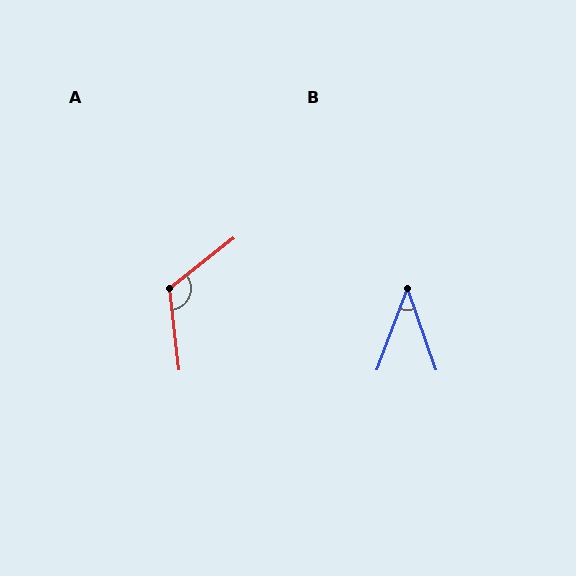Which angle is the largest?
A, at approximately 122 degrees.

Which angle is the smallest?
B, at approximately 39 degrees.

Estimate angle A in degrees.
Approximately 122 degrees.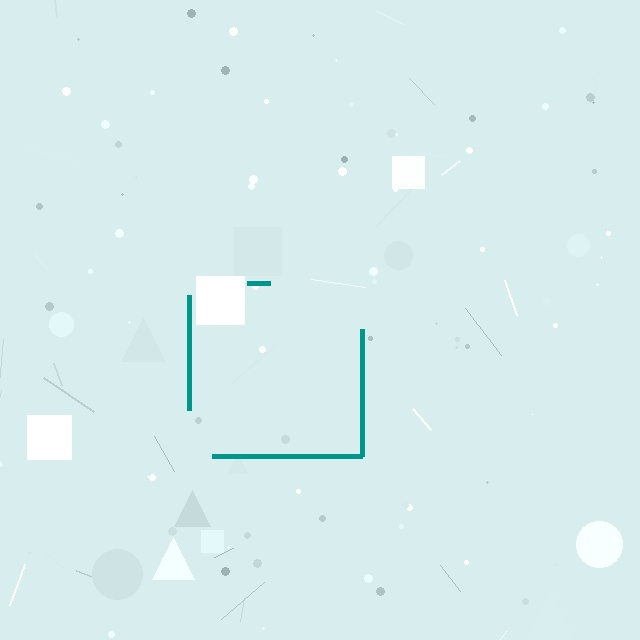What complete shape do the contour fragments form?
The contour fragments form a square.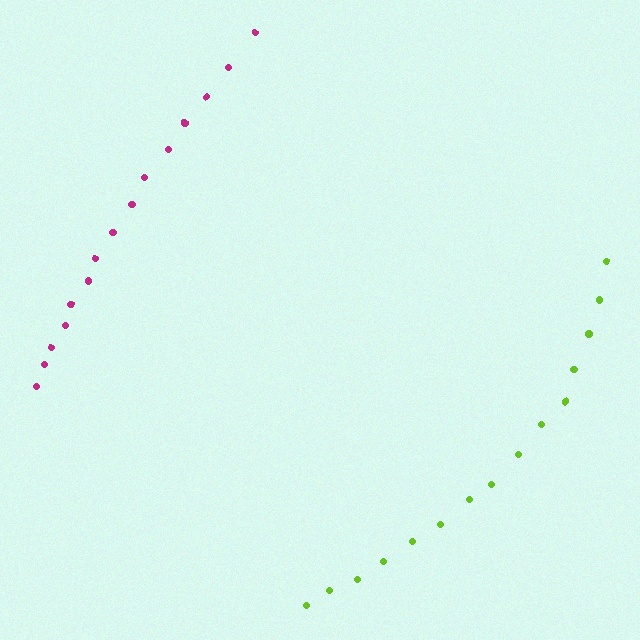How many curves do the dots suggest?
There are 2 distinct paths.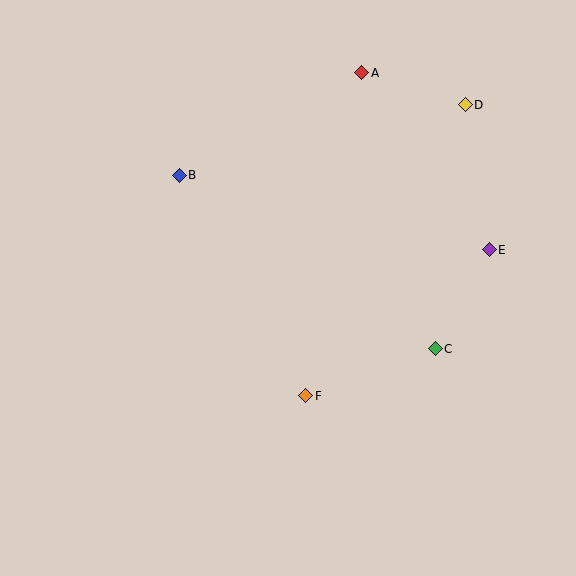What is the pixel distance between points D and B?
The distance between D and B is 295 pixels.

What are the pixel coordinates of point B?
Point B is at (179, 175).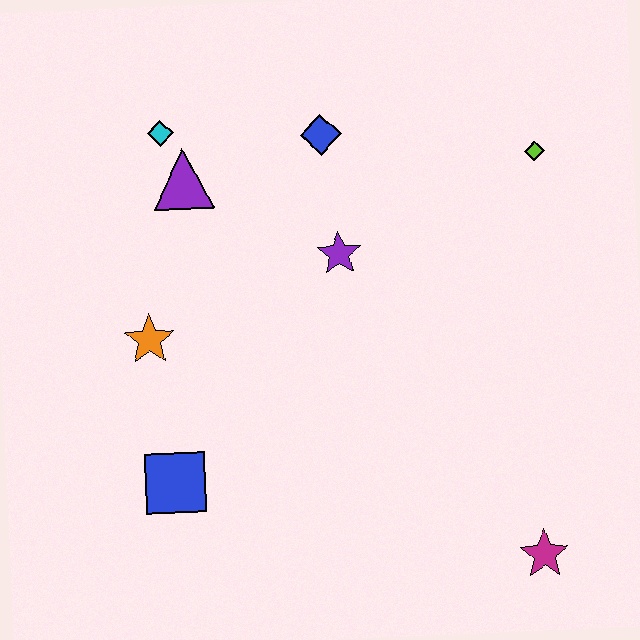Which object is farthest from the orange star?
The magenta star is farthest from the orange star.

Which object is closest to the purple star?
The blue diamond is closest to the purple star.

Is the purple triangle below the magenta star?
No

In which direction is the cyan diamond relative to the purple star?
The cyan diamond is to the left of the purple star.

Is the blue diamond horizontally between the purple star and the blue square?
Yes